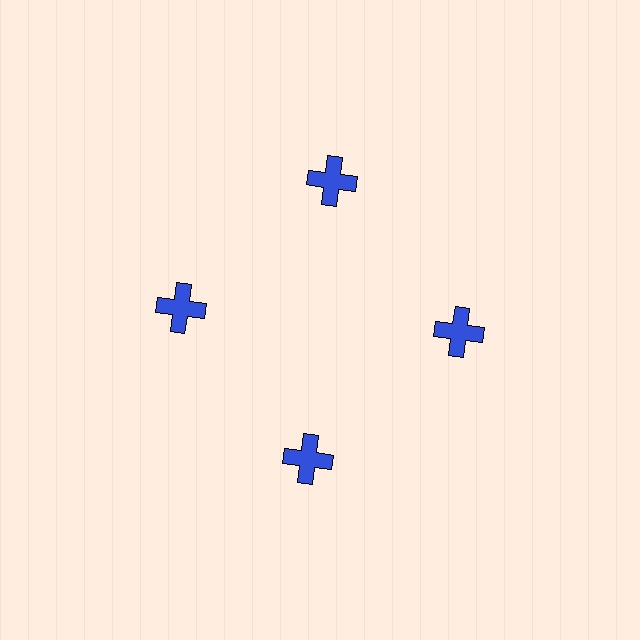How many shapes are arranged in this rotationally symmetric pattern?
There are 4 shapes, arranged in 4 groups of 1.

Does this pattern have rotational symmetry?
Yes, this pattern has 4-fold rotational symmetry. It looks the same after rotating 90 degrees around the center.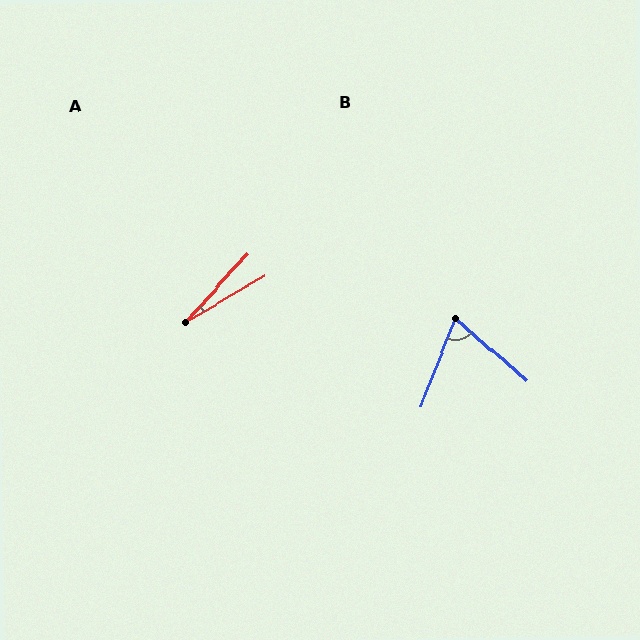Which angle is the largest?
B, at approximately 70 degrees.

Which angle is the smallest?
A, at approximately 17 degrees.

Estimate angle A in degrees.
Approximately 17 degrees.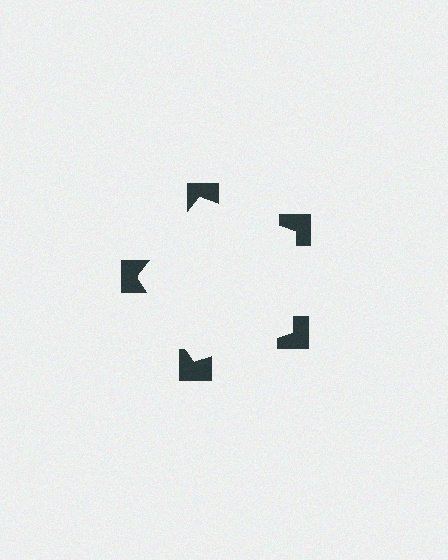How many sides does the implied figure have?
5 sides.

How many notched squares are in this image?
There are 5 — one at each vertex of the illusory pentagon.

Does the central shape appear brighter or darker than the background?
It typically appears slightly brighter than the background, even though no actual brightness change is drawn.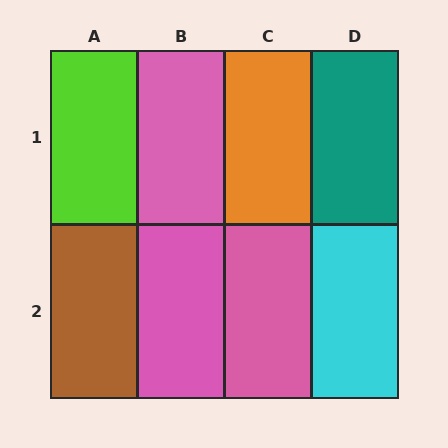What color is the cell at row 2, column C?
Pink.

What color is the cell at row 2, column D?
Cyan.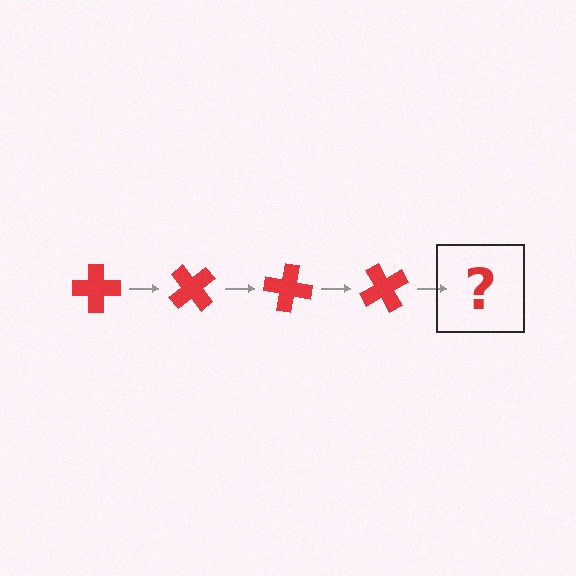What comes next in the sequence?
The next element should be a red cross rotated 200 degrees.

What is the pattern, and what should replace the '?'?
The pattern is that the cross rotates 50 degrees each step. The '?' should be a red cross rotated 200 degrees.